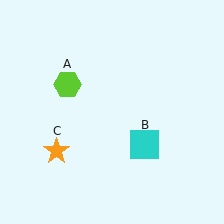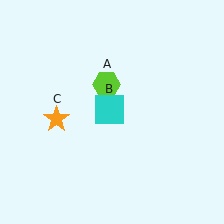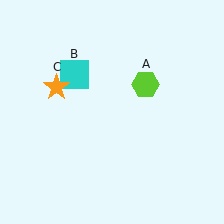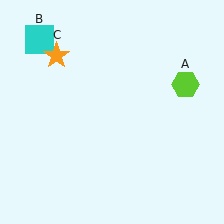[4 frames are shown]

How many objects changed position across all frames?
3 objects changed position: lime hexagon (object A), cyan square (object B), orange star (object C).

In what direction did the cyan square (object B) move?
The cyan square (object B) moved up and to the left.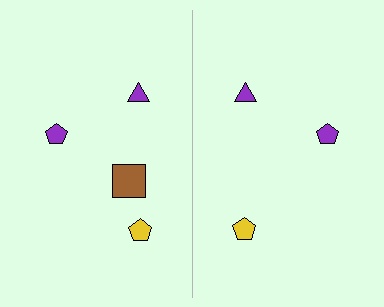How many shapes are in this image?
There are 7 shapes in this image.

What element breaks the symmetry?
A brown square is missing from the right side.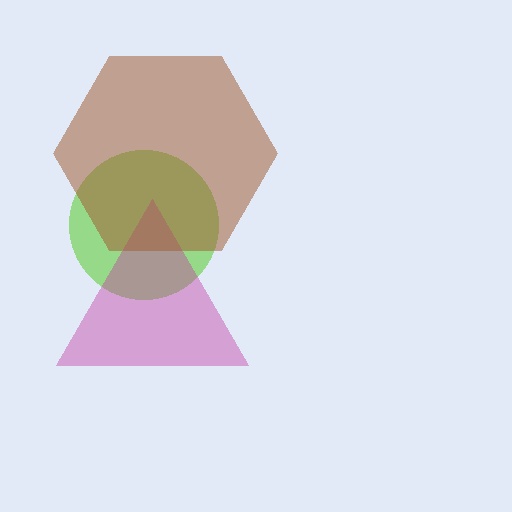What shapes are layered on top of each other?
The layered shapes are: a lime circle, a magenta triangle, a brown hexagon.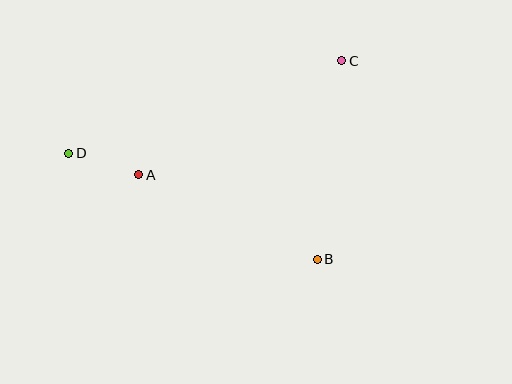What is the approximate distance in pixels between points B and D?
The distance between B and D is approximately 270 pixels.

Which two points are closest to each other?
Points A and D are closest to each other.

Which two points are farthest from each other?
Points C and D are farthest from each other.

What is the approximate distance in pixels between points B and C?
The distance between B and C is approximately 200 pixels.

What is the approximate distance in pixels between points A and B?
The distance between A and B is approximately 197 pixels.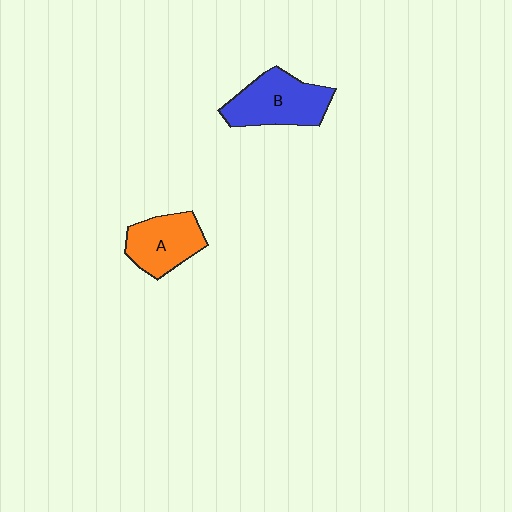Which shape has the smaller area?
Shape A (orange).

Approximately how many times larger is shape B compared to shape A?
Approximately 1.2 times.